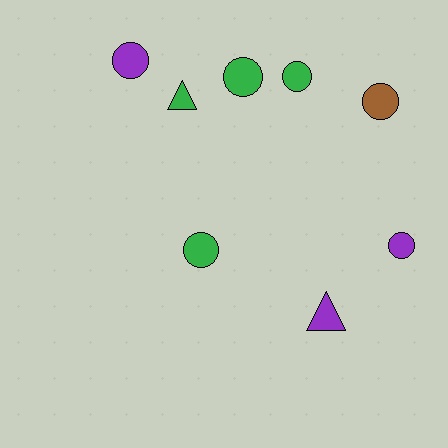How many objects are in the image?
There are 8 objects.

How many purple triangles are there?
There is 1 purple triangle.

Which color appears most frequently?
Green, with 4 objects.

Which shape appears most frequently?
Circle, with 6 objects.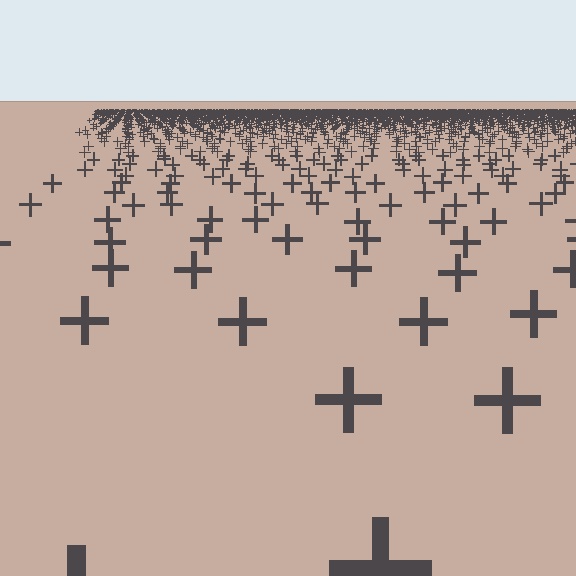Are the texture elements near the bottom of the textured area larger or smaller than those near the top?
Larger. Near the bottom, elements are closer to the viewer and appear at a bigger on-screen size.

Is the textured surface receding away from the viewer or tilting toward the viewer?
The surface is receding away from the viewer. Texture elements get smaller and denser toward the top.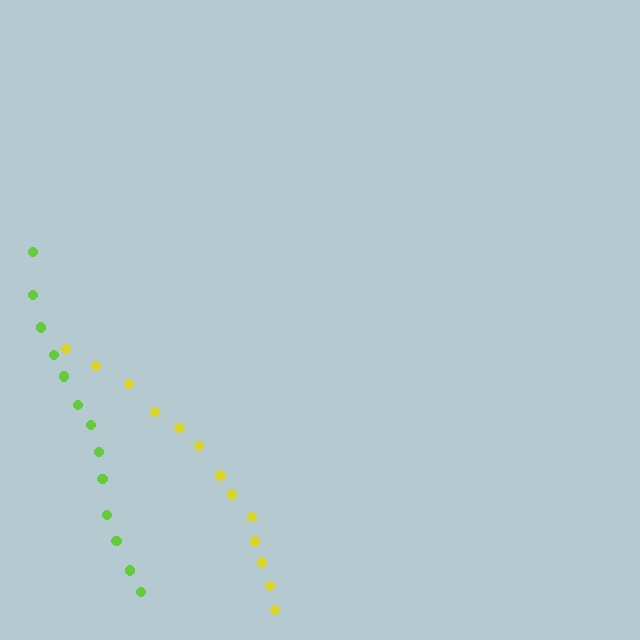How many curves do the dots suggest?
There are 2 distinct paths.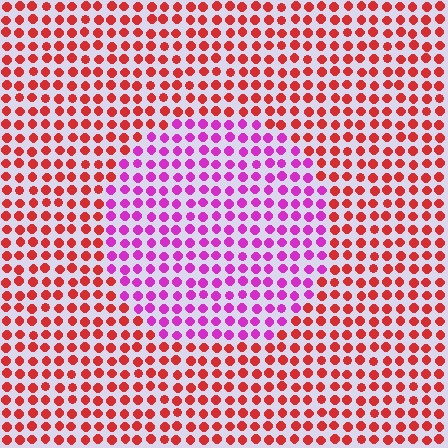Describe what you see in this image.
The image is filled with small red elements in a uniform arrangement. A circle-shaped region is visible where the elements are tinted to a slightly different hue, forming a subtle color boundary.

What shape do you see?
I see a circle.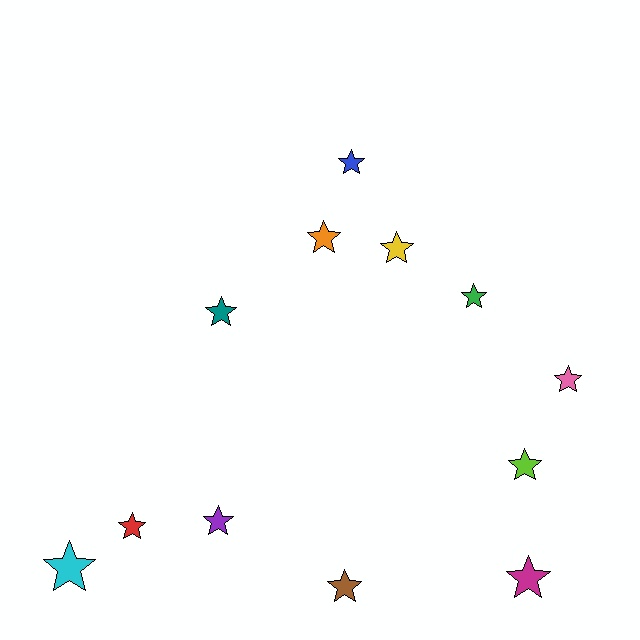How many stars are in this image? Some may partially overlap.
There are 12 stars.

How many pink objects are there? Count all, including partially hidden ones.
There is 1 pink object.